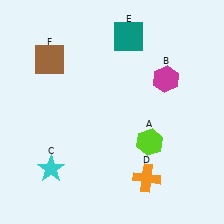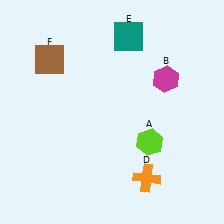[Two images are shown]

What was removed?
The cyan star (C) was removed in Image 2.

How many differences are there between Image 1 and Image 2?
There is 1 difference between the two images.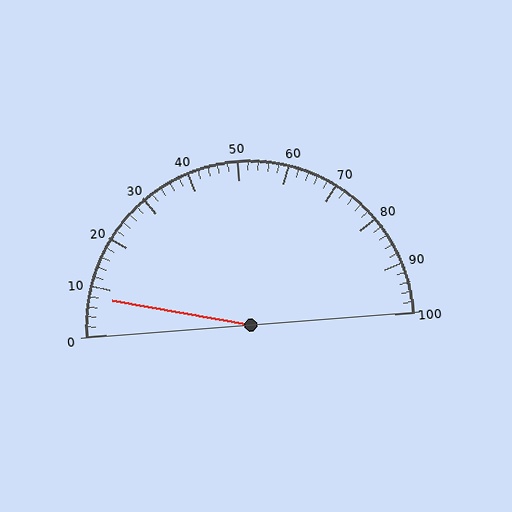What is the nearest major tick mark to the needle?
The nearest major tick mark is 10.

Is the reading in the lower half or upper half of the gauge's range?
The reading is in the lower half of the range (0 to 100).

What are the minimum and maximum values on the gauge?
The gauge ranges from 0 to 100.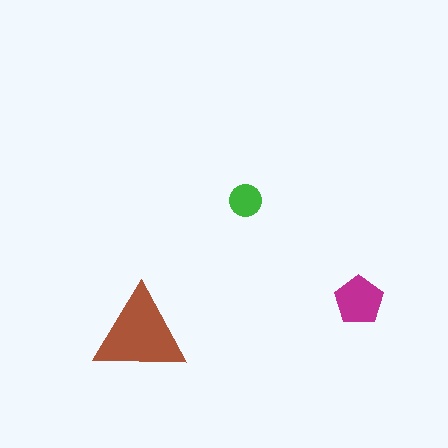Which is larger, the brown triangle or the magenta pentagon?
The brown triangle.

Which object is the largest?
The brown triangle.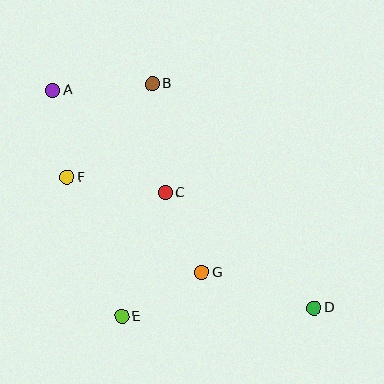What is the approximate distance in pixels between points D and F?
The distance between D and F is approximately 279 pixels.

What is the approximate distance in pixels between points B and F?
The distance between B and F is approximately 127 pixels.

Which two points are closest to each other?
Points C and G are closest to each other.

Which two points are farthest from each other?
Points A and D are farthest from each other.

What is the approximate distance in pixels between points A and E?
The distance between A and E is approximately 236 pixels.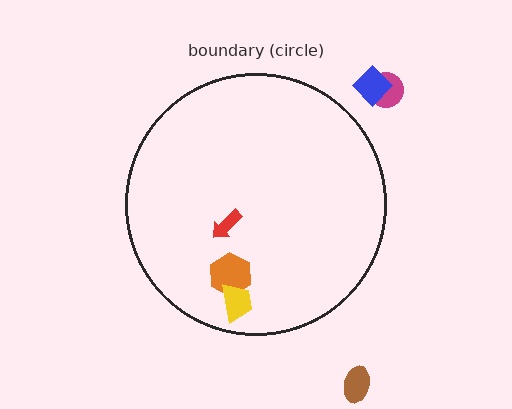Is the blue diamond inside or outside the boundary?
Outside.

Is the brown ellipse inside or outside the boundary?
Outside.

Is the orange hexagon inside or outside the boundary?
Inside.